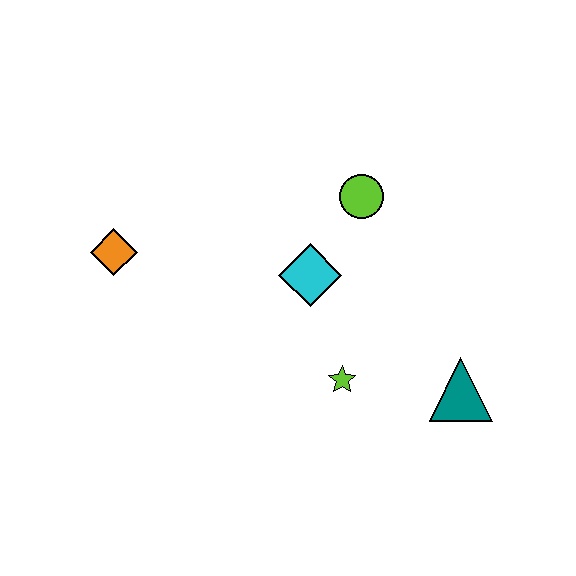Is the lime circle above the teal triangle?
Yes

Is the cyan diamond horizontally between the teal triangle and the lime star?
No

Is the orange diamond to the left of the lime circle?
Yes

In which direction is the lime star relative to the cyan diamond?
The lime star is below the cyan diamond.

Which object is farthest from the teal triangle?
The orange diamond is farthest from the teal triangle.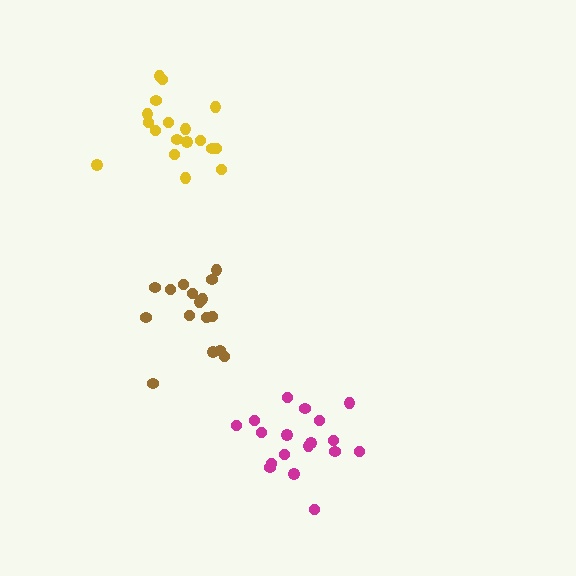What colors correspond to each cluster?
The clusters are colored: brown, magenta, yellow.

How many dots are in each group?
Group 1: 16 dots, Group 2: 18 dots, Group 3: 18 dots (52 total).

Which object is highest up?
The yellow cluster is topmost.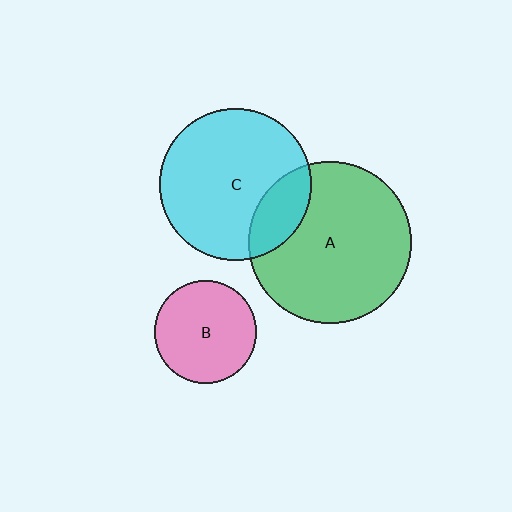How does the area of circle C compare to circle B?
Approximately 2.2 times.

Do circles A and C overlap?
Yes.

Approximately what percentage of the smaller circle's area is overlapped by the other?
Approximately 20%.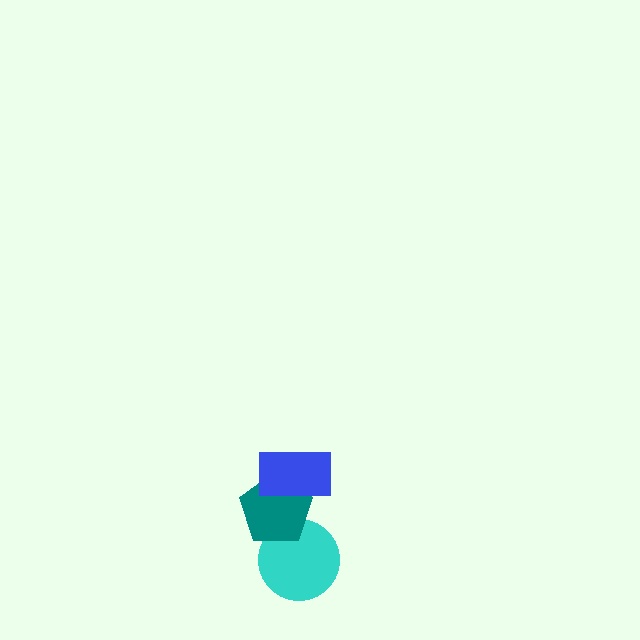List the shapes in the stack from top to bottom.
From top to bottom: the blue rectangle, the teal pentagon, the cyan circle.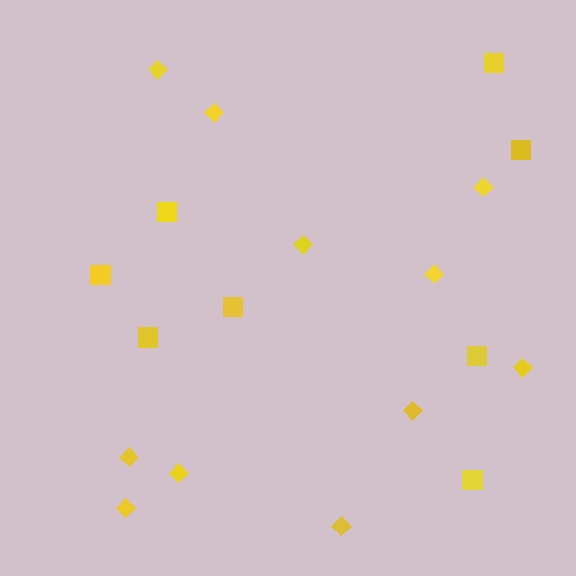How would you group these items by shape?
There are 2 groups: one group of squares (8) and one group of diamonds (11).